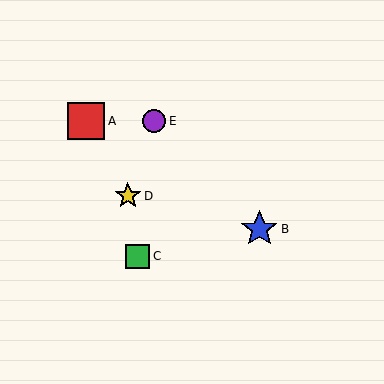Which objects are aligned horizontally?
Objects A, E are aligned horizontally.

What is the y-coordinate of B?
Object B is at y≈229.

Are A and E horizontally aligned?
Yes, both are at y≈121.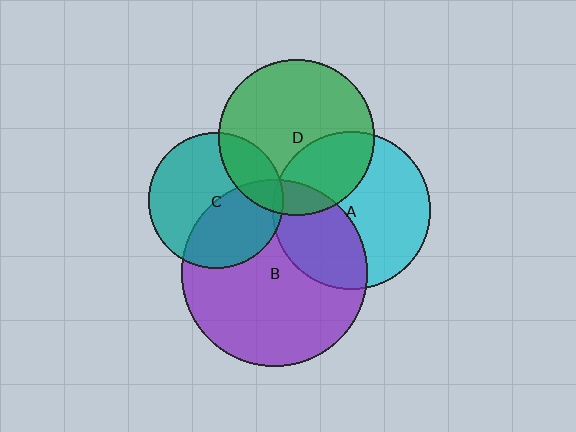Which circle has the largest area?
Circle B (purple).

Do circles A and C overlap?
Yes.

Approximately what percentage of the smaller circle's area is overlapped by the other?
Approximately 5%.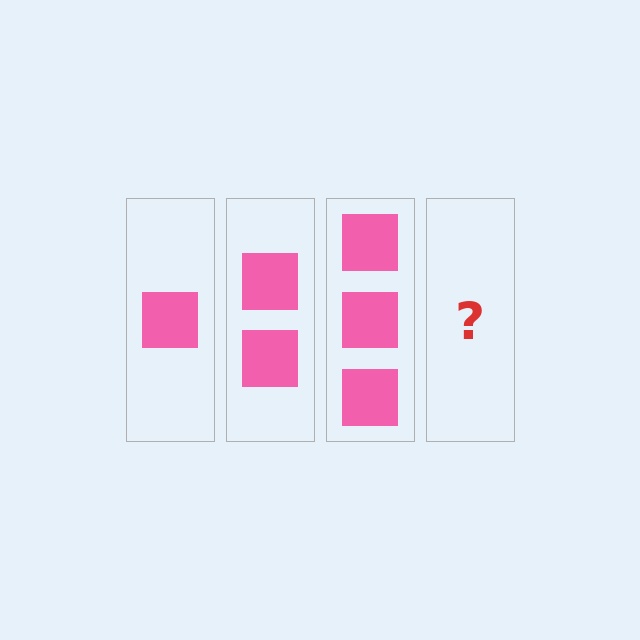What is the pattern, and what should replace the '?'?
The pattern is that each step adds one more square. The '?' should be 4 squares.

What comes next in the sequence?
The next element should be 4 squares.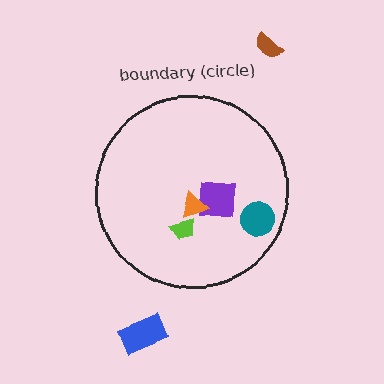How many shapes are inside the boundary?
4 inside, 2 outside.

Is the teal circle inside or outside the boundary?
Inside.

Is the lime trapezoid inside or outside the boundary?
Inside.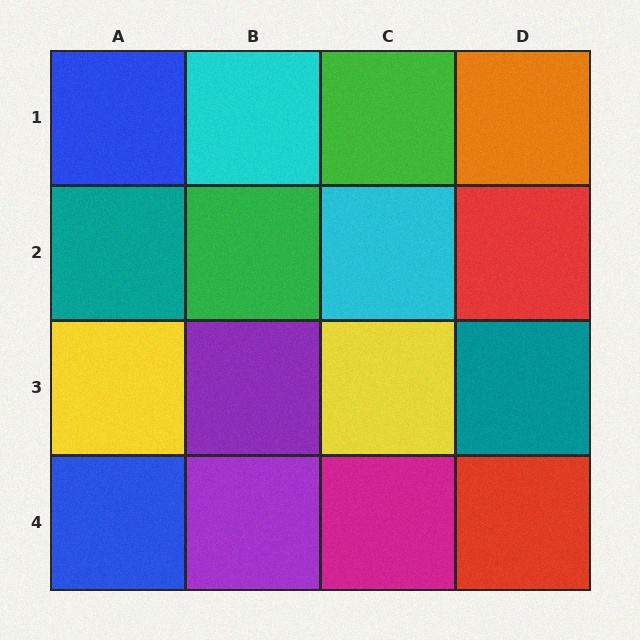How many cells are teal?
2 cells are teal.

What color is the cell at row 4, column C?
Magenta.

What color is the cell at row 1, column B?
Cyan.